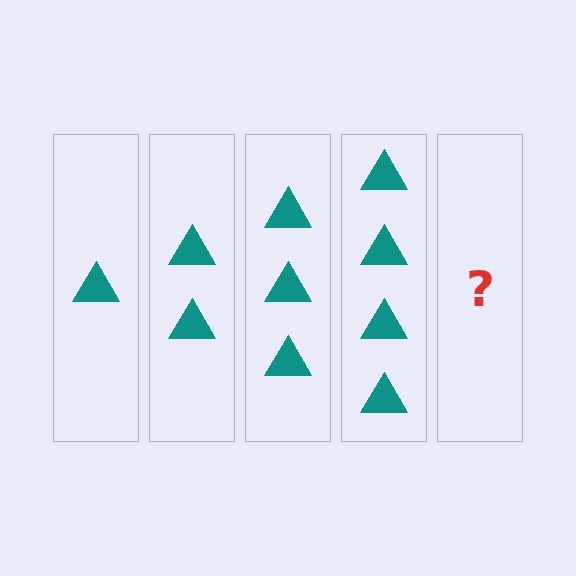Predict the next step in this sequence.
The next step is 5 triangles.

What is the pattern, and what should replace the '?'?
The pattern is that each step adds one more triangle. The '?' should be 5 triangles.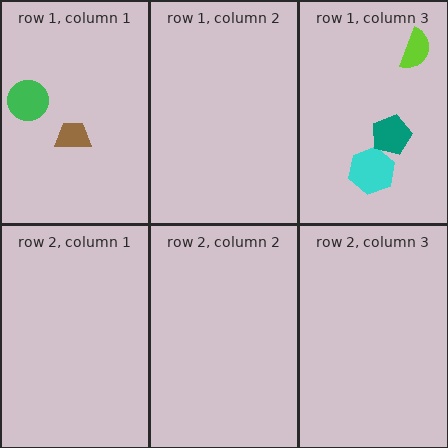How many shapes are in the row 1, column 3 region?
3.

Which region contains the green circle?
The row 1, column 1 region.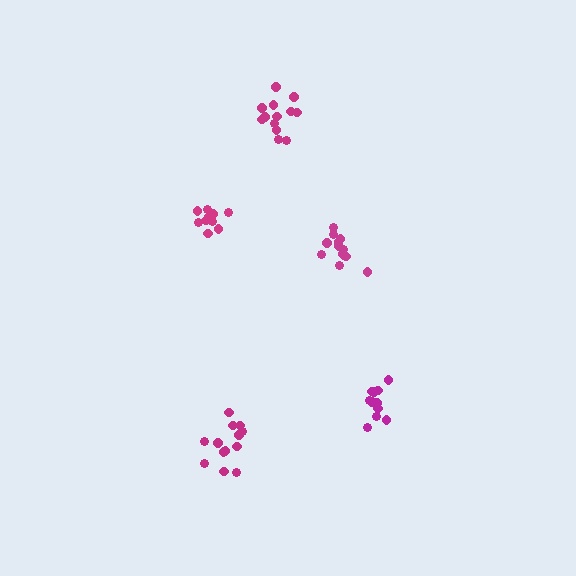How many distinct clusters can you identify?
There are 5 distinct clusters.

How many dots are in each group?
Group 1: 11 dots, Group 2: 10 dots, Group 3: 14 dots, Group 4: 13 dots, Group 5: 13 dots (61 total).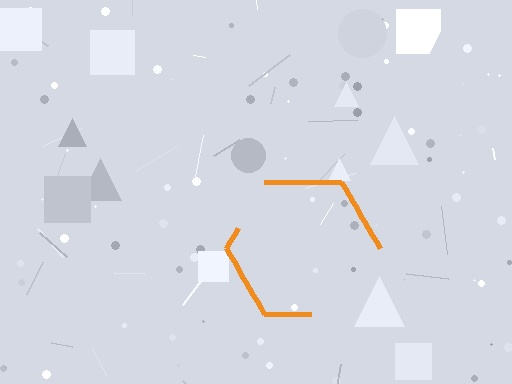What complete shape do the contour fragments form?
The contour fragments form a hexagon.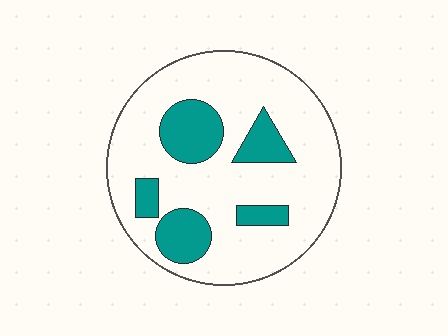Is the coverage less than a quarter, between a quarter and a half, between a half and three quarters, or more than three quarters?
Less than a quarter.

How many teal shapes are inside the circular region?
5.